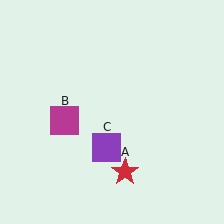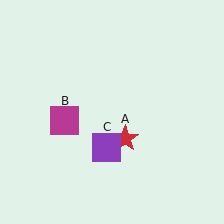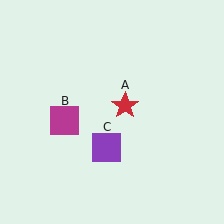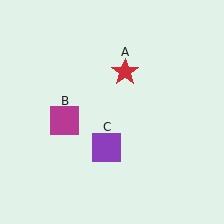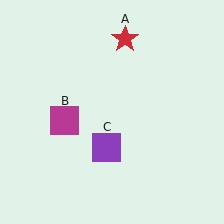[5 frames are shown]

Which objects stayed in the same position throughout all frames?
Magenta square (object B) and purple square (object C) remained stationary.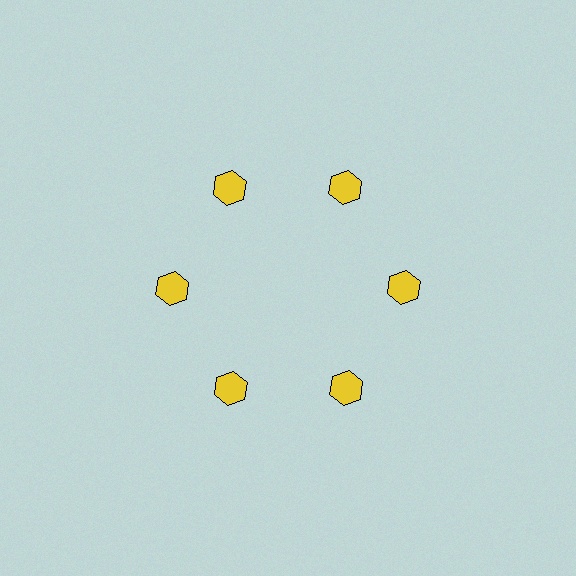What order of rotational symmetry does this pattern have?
This pattern has 6-fold rotational symmetry.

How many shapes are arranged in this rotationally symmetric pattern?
There are 6 shapes, arranged in 6 groups of 1.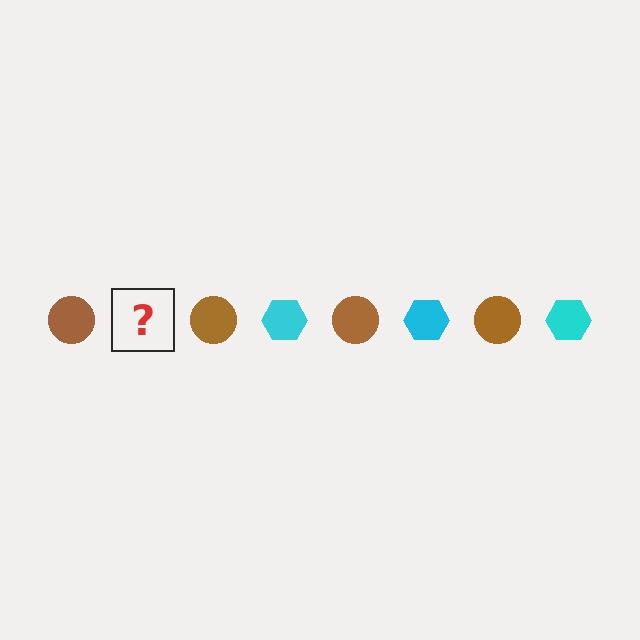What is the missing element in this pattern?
The missing element is a cyan hexagon.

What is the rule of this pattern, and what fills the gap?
The rule is that the pattern alternates between brown circle and cyan hexagon. The gap should be filled with a cyan hexagon.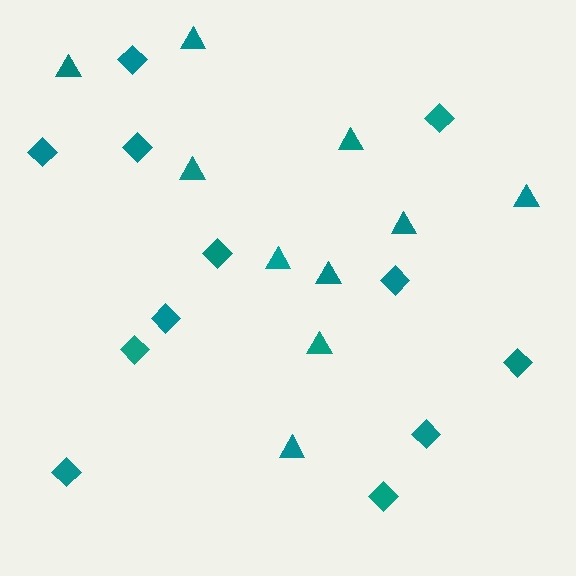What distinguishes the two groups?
There are 2 groups: one group of diamonds (12) and one group of triangles (10).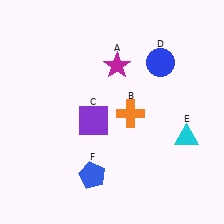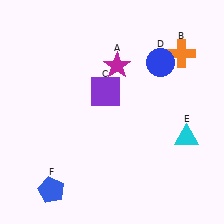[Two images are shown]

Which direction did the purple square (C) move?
The purple square (C) moved up.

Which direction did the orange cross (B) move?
The orange cross (B) moved up.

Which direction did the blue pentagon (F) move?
The blue pentagon (F) moved left.